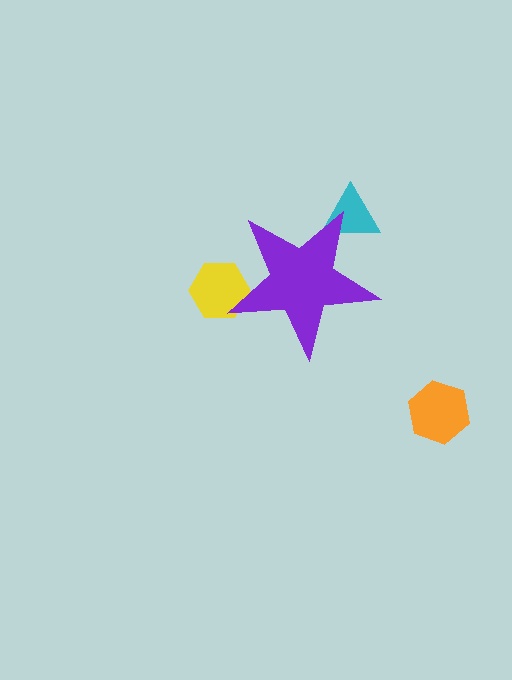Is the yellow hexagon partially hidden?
Yes, the yellow hexagon is partially hidden behind the purple star.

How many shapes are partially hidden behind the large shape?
2 shapes are partially hidden.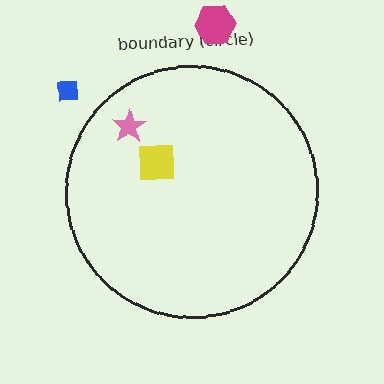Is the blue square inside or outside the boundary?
Outside.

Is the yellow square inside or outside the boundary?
Inside.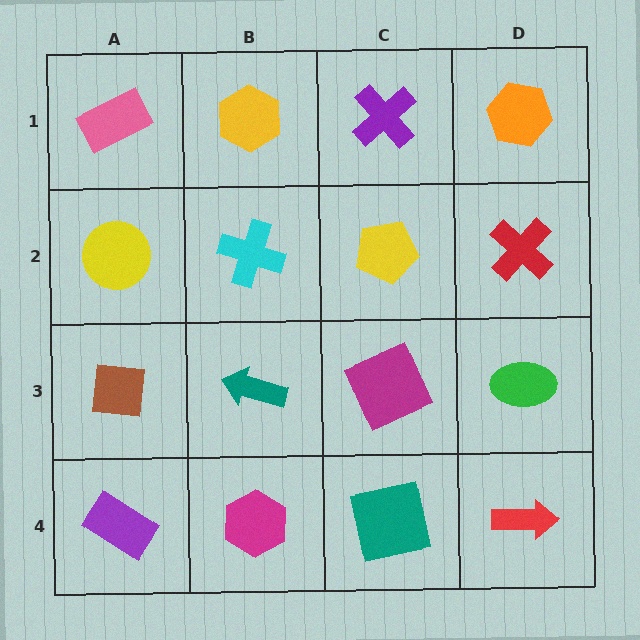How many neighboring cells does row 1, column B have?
3.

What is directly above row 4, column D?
A green ellipse.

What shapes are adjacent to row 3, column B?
A cyan cross (row 2, column B), a magenta hexagon (row 4, column B), a brown square (row 3, column A), a magenta square (row 3, column C).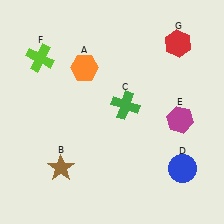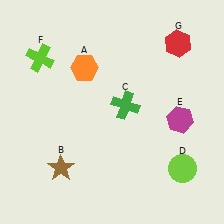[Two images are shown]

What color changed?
The circle (D) changed from blue in Image 1 to lime in Image 2.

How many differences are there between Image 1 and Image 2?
There is 1 difference between the two images.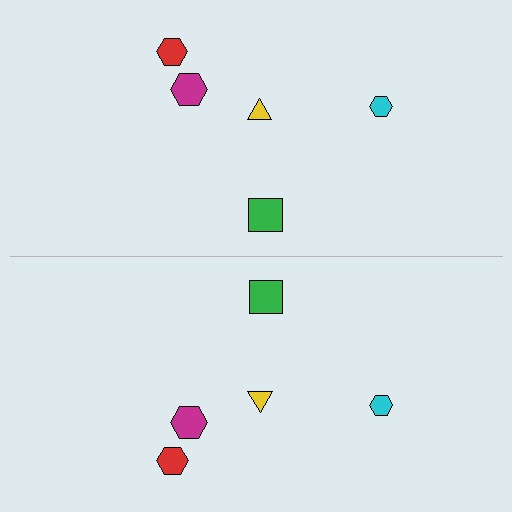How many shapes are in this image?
There are 10 shapes in this image.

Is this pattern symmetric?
Yes, this pattern has bilateral (reflection) symmetry.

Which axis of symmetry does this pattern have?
The pattern has a horizontal axis of symmetry running through the center of the image.